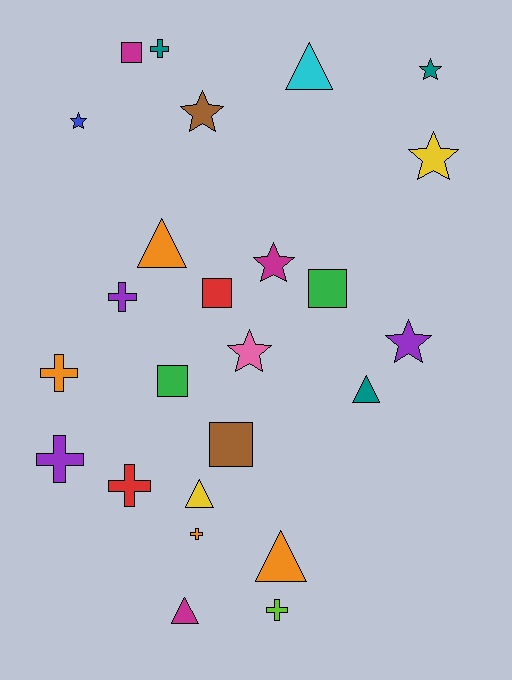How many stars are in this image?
There are 7 stars.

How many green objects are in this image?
There are 2 green objects.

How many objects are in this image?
There are 25 objects.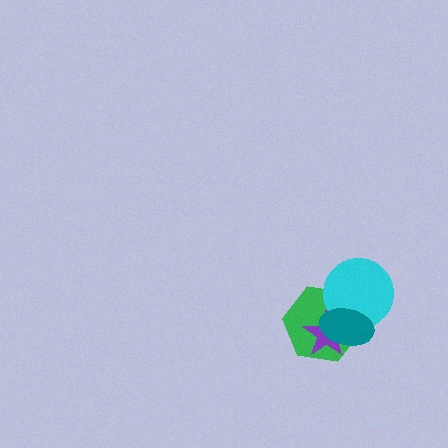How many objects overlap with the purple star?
3 objects overlap with the purple star.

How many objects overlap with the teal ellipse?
3 objects overlap with the teal ellipse.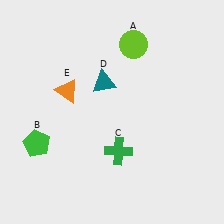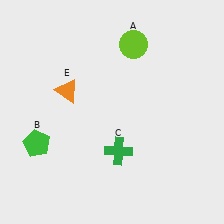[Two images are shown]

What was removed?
The teal triangle (D) was removed in Image 2.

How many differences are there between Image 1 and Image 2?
There is 1 difference between the two images.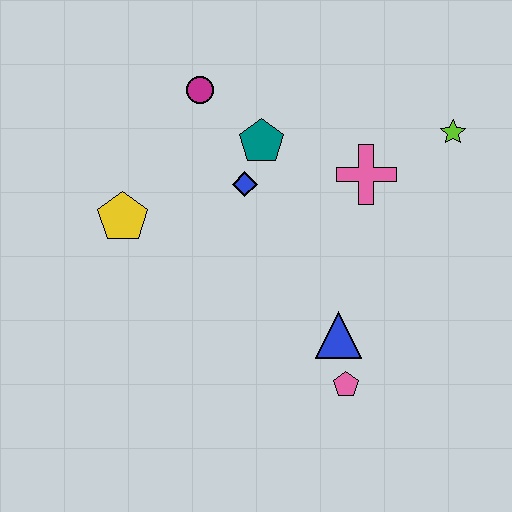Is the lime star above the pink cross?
Yes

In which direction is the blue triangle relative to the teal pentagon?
The blue triangle is below the teal pentagon.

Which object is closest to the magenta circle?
The teal pentagon is closest to the magenta circle.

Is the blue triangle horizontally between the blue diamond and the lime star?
Yes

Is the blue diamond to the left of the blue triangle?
Yes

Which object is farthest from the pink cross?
The yellow pentagon is farthest from the pink cross.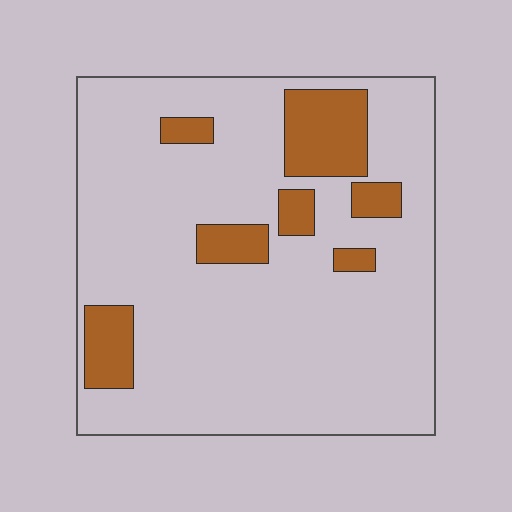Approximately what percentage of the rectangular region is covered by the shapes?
Approximately 15%.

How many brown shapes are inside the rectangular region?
7.